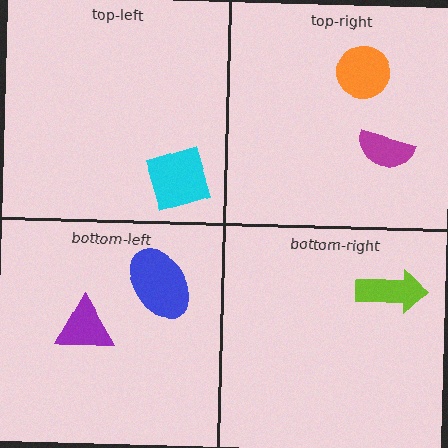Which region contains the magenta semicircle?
The top-right region.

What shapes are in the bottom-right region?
The lime arrow.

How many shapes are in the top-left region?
1.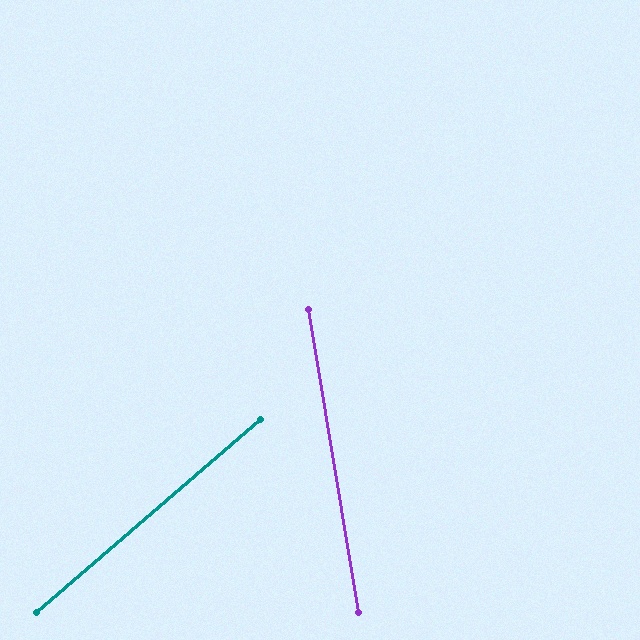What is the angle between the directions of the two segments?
Approximately 59 degrees.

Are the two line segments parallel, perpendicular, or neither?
Neither parallel nor perpendicular — they differ by about 59°.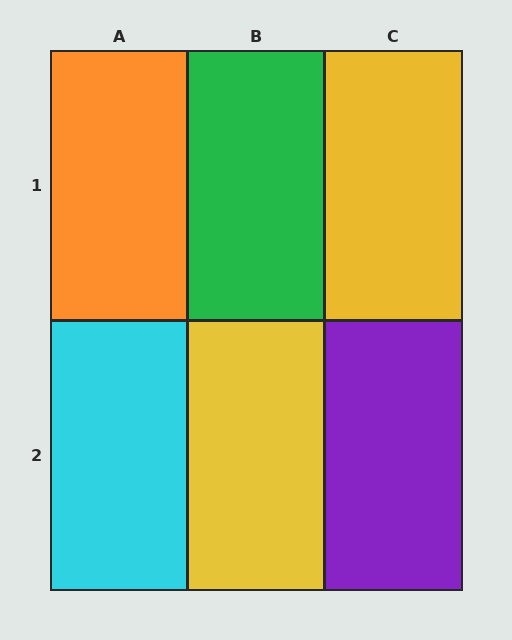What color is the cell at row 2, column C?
Purple.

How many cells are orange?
1 cell is orange.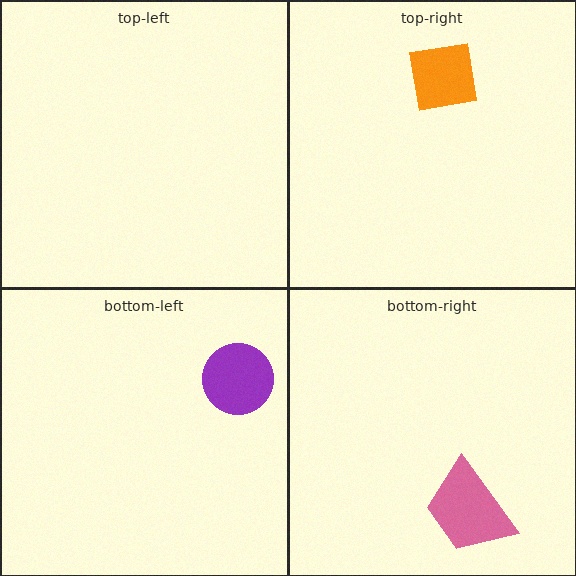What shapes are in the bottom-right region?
The pink trapezoid.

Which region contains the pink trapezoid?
The bottom-right region.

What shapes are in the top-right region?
The orange square.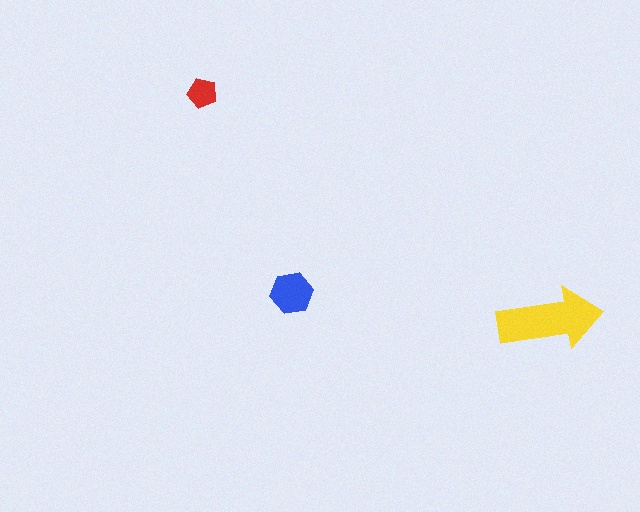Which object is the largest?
The yellow arrow.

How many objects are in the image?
There are 3 objects in the image.